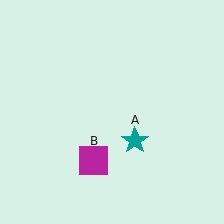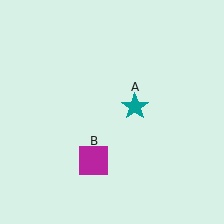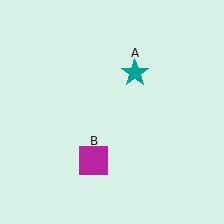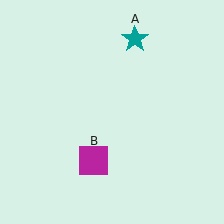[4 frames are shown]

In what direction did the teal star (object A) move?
The teal star (object A) moved up.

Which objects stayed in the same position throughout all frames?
Magenta square (object B) remained stationary.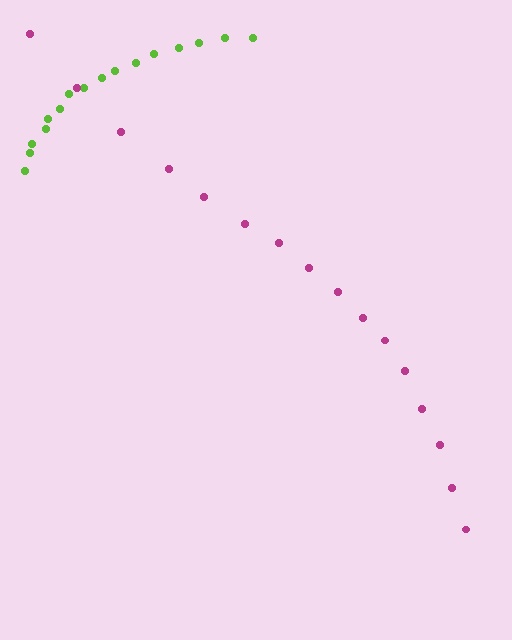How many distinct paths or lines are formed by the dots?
There are 2 distinct paths.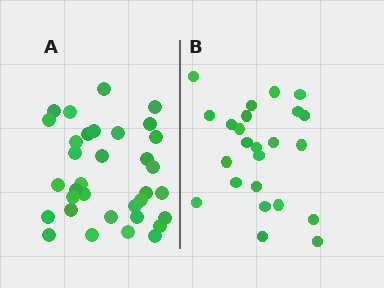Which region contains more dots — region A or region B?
Region A (the left region) has more dots.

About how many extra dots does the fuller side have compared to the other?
Region A has roughly 10 or so more dots than region B.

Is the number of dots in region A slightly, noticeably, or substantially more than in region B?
Region A has noticeably more, but not dramatically so. The ratio is roughly 1.4 to 1.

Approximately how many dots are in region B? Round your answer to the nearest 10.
About 20 dots. (The exact count is 24, which rounds to 20.)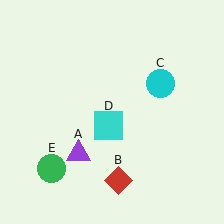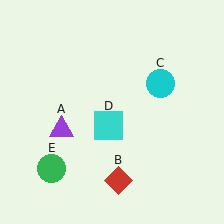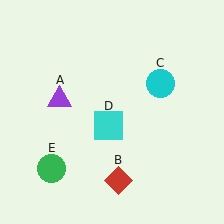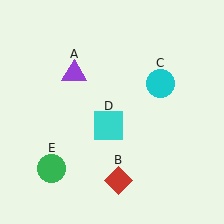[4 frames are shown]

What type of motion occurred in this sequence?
The purple triangle (object A) rotated clockwise around the center of the scene.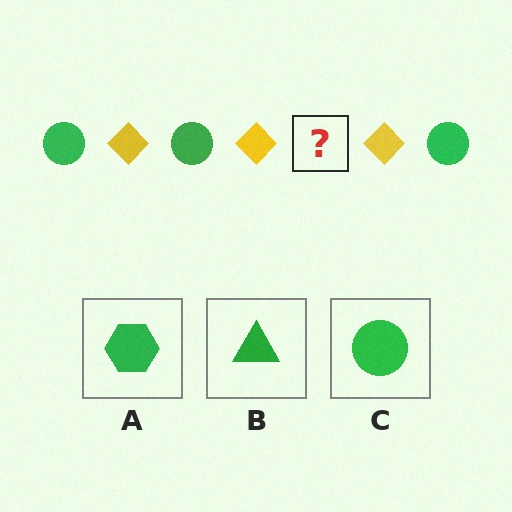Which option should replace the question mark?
Option C.